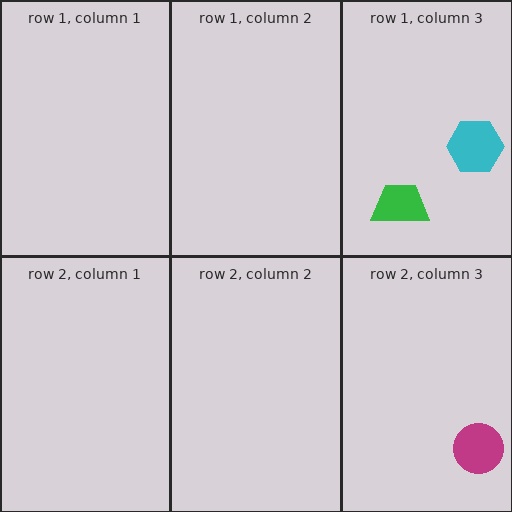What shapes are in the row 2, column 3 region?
The magenta circle.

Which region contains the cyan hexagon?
The row 1, column 3 region.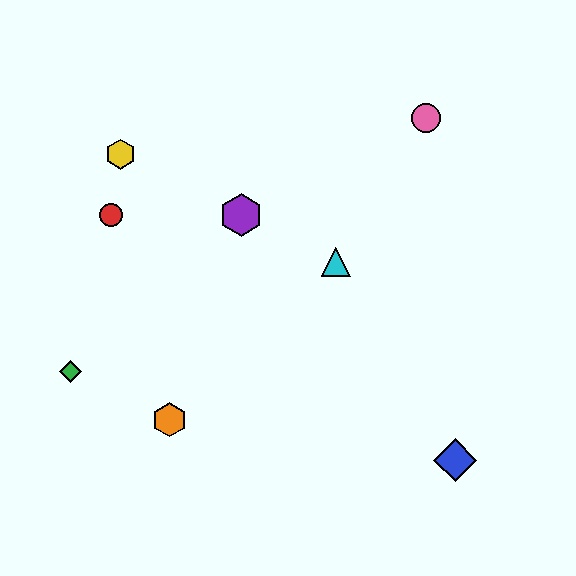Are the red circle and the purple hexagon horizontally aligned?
Yes, both are at y≈215.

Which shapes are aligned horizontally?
The red circle, the purple hexagon are aligned horizontally.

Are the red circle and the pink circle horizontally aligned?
No, the red circle is at y≈215 and the pink circle is at y≈118.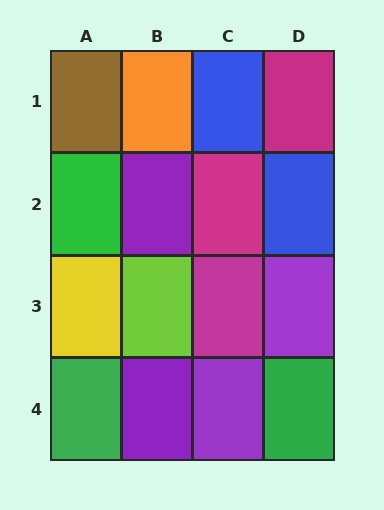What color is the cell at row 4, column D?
Green.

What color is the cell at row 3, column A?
Yellow.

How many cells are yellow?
1 cell is yellow.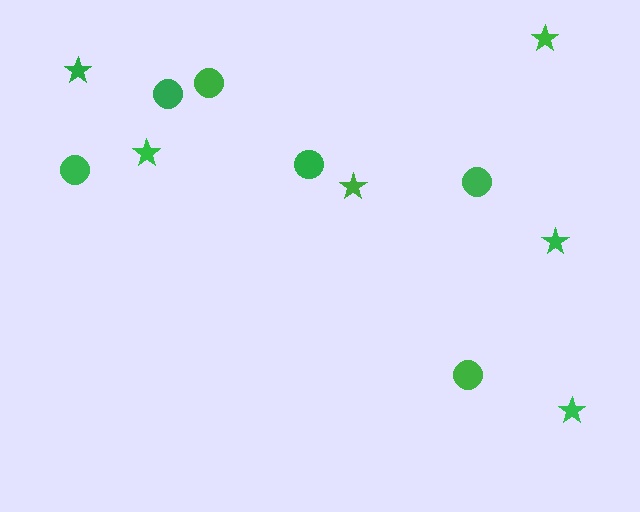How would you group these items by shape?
There are 2 groups: one group of circles (6) and one group of stars (6).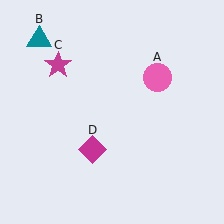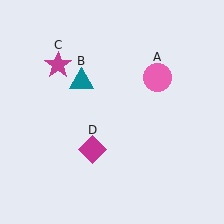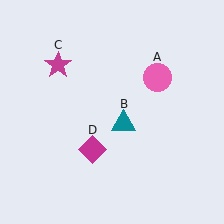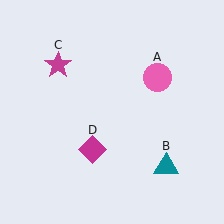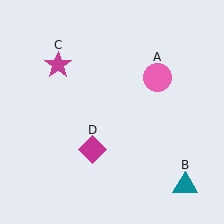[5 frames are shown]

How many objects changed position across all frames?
1 object changed position: teal triangle (object B).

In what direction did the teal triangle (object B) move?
The teal triangle (object B) moved down and to the right.